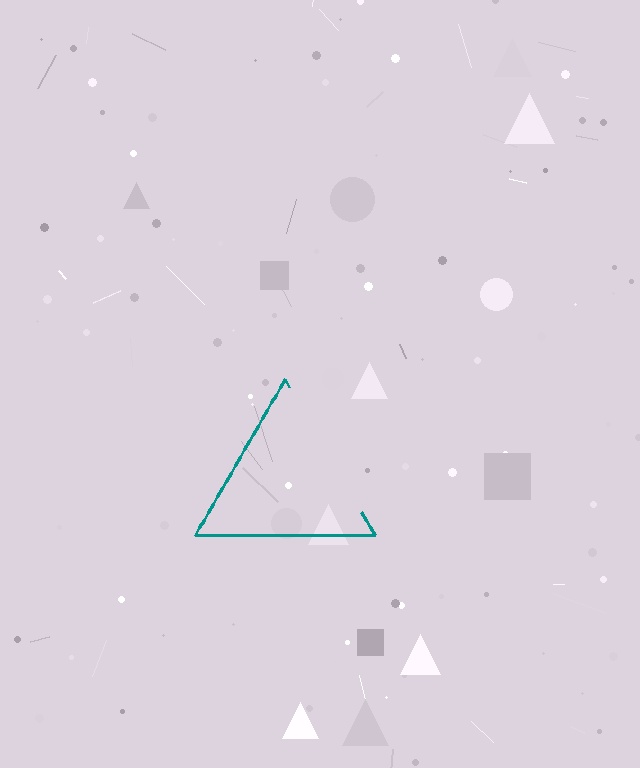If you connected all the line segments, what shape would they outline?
They would outline a triangle.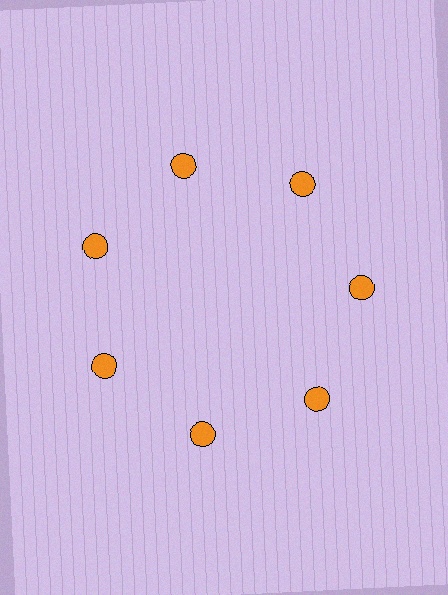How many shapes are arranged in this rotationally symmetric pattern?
There are 7 shapes, arranged in 7 groups of 1.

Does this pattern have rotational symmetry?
Yes, this pattern has 7-fold rotational symmetry. It looks the same after rotating 51 degrees around the center.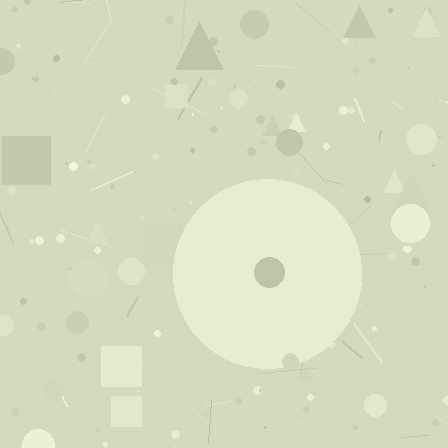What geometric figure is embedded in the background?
A circle is embedded in the background.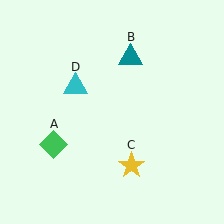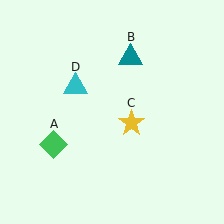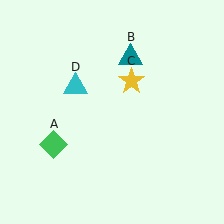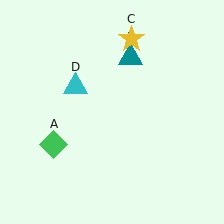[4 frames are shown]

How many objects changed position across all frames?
1 object changed position: yellow star (object C).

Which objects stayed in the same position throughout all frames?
Green diamond (object A) and teal triangle (object B) and cyan triangle (object D) remained stationary.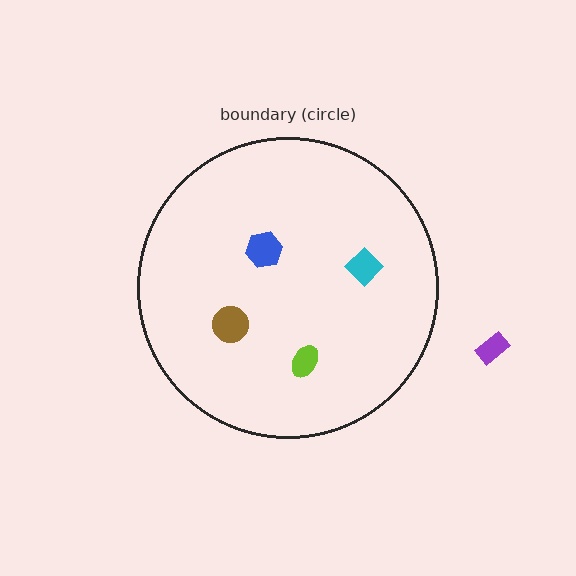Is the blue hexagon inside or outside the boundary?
Inside.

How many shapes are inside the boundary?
4 inside, 1 outside.